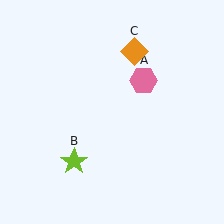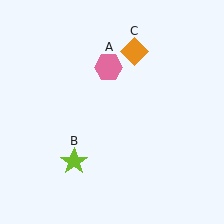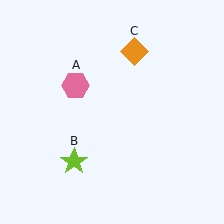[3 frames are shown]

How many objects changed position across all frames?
1 object changed position: pink hexagon (object A).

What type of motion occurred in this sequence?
The pink hexagon (object A) rotated counterclockwise around the center of the scene.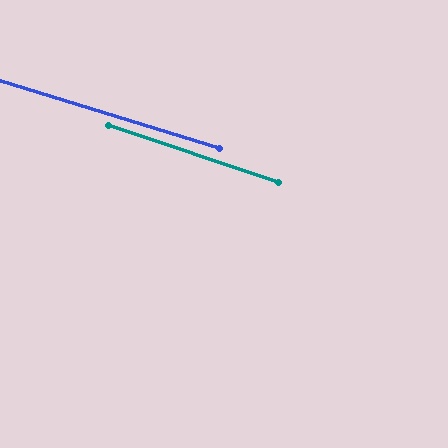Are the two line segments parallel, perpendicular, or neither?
Parallel — their directions differ by only 1.6°.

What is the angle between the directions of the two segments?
Approximately 2 degrees.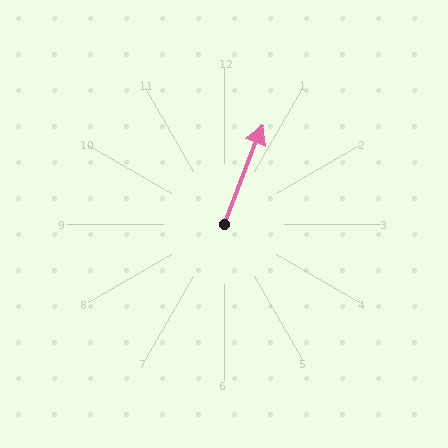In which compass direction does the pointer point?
North.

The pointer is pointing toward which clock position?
Roughly 1 o'clock.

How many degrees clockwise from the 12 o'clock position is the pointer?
Approximately 21 degrees.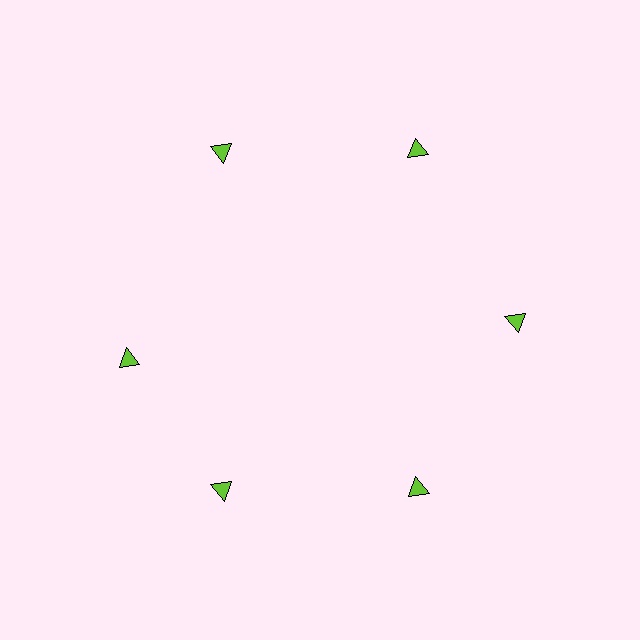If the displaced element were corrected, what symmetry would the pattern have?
It would have 6-fold rotational symmetry — the pattern would map onto itself every 60 degrees.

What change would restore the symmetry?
The symmetry would be restored by rotating it back into even spacing with its neighbors so that all 6 triangles sit at equal angles and equal distance from the center.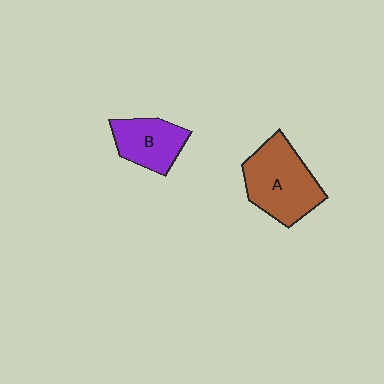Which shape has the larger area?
Shape A (brown).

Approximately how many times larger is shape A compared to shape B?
Approximately 1.5 times.